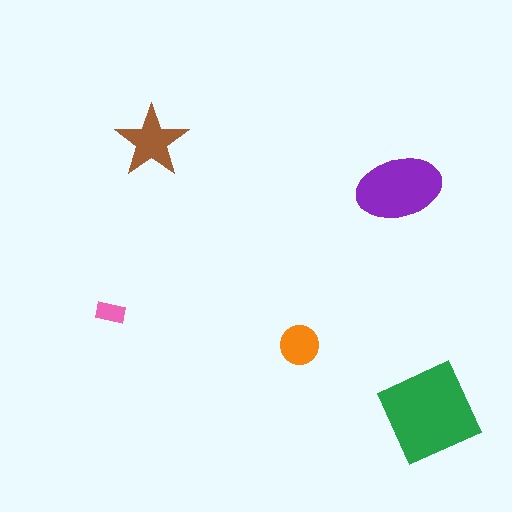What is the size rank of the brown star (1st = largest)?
3rd.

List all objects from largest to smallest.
The green diamond, the purple ellipse, the brown star, the orange circle, the pink rectangle.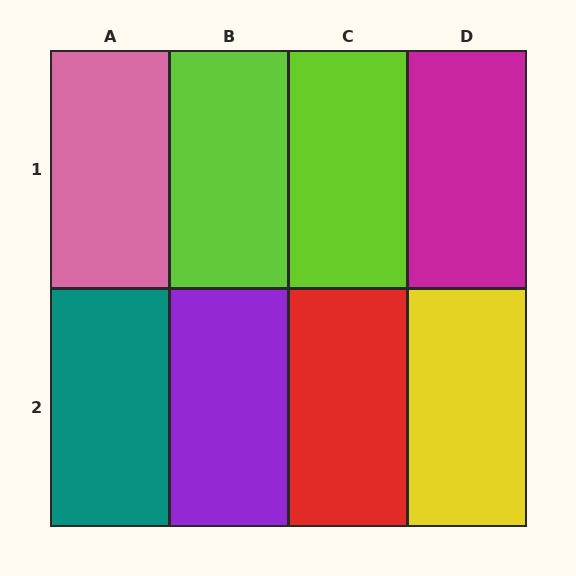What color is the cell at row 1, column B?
Lime.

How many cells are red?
1 cell is red.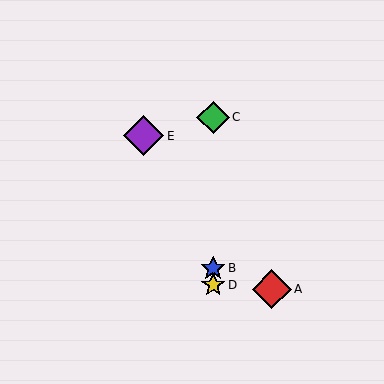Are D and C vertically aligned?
Yes, both are at x≈213.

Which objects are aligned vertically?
Objects B, C, D are aligned vertically.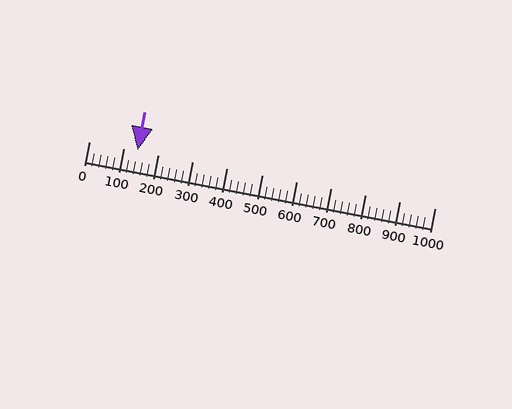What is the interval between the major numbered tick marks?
The major tick marks are spaced 100 units apart.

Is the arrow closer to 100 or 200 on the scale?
The arrow is closer to 100.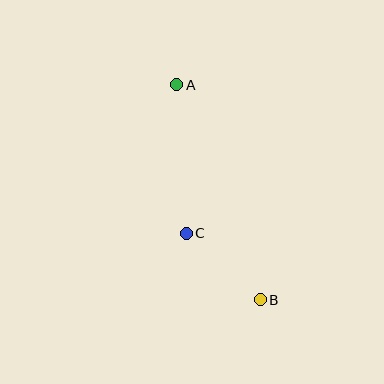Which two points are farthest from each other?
Points A and B are farthest from each other.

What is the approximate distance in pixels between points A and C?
The distance between A and C is approximately 149 pixels.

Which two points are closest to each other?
Points B and C are closest to each other.